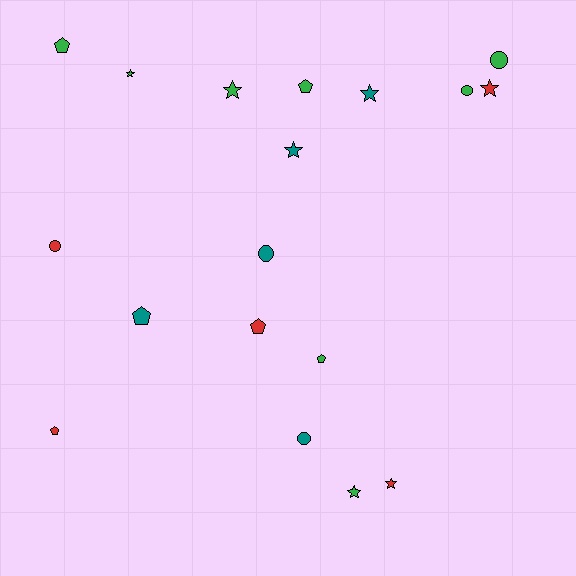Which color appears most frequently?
Green, with 8 objects.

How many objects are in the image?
There are 18 objects.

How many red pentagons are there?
There are 2 red pentagons.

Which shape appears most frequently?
Star, with 7 objects.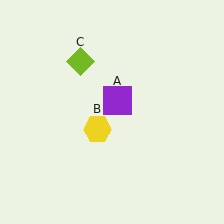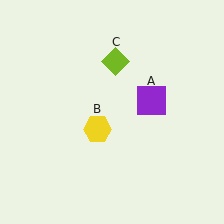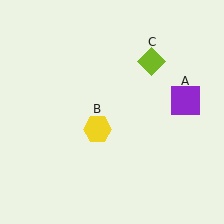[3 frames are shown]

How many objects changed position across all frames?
2 objects changed position: purple square (object A), lime diamond (object C).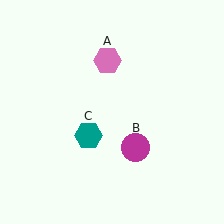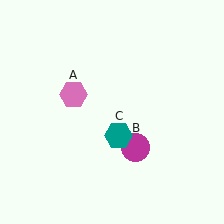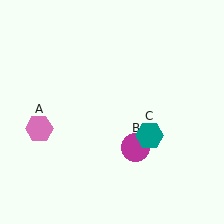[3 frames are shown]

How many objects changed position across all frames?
2 objects changed position: pink hexagon (object A), teal hexagon (object C).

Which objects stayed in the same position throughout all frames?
Magenta circle (object B) remained stationary.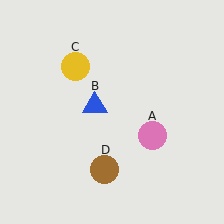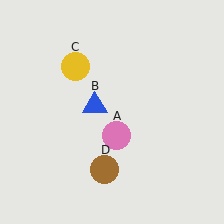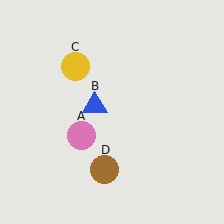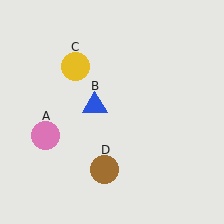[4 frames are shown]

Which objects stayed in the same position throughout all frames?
Blue triangle (object B) and yellow circle (object C) and brown circle (object D) remained stationary.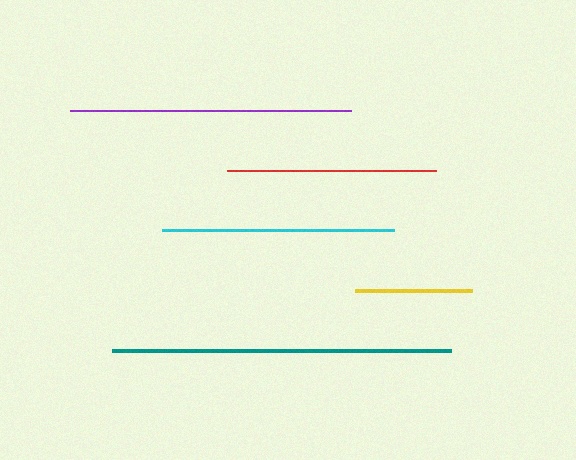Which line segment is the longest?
The teal line is the longest at approximately 339 pixels.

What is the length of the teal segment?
The teal segment is approximately 339 pixels long.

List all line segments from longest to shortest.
From longest to shortest: teal, purple, cyan, red, yellow.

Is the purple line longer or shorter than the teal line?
The teal line is longer than the purple line.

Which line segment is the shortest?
The yellow line is the shortest at approximately 117 pixels.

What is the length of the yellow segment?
The yellow segment is approximately 117 pixels long.